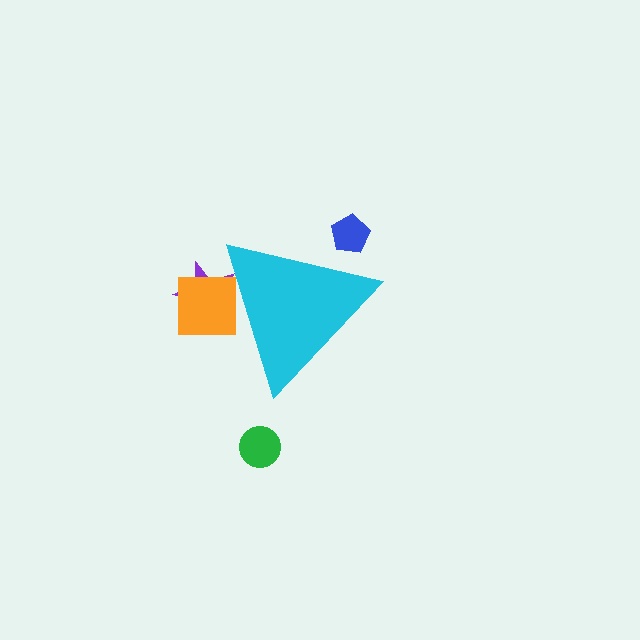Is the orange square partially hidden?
Yes, the orange square is partially hidden behind the cyan triangle.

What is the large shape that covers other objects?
A cyan triangle.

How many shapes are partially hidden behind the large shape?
3 shapes are partially hidden.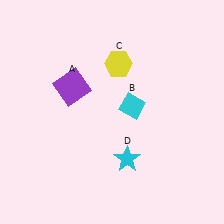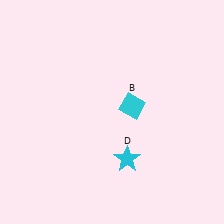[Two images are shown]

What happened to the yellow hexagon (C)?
The yellow hexagon (C) was removed in Image 2. It was in the top-right area of Image 1.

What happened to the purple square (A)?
The purple square (A) was removed in Image 2. It was in the top-left area of Image 1.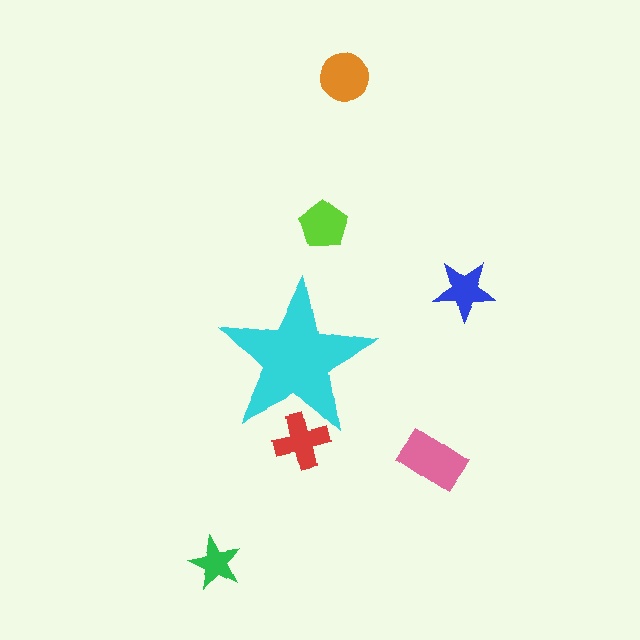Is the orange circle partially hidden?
No, the orange circle is fully visible.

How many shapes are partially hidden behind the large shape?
1 shape is partially hidden.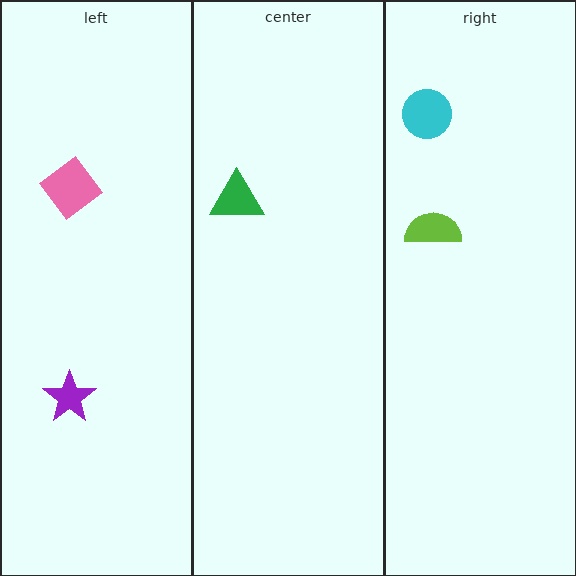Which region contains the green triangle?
The center region.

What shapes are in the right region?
The cyan circle, the lime semicircle.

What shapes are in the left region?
The purple star, the pink diamond.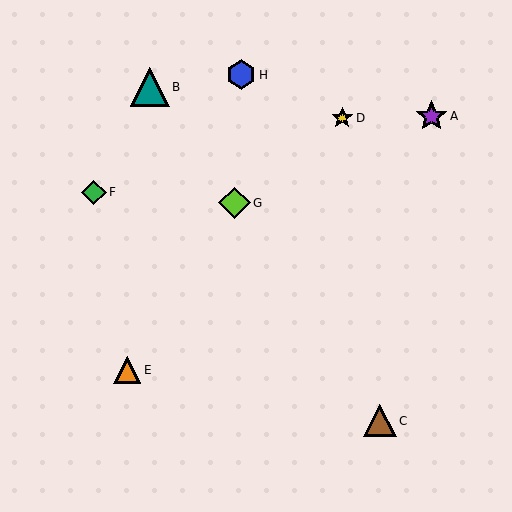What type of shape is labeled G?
Shape G is a lime diamond.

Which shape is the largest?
The teal triangle (labeled B) is the largest.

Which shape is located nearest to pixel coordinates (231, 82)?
The blue hexagon (labeled H) at (241, 75) is nearest to that location.